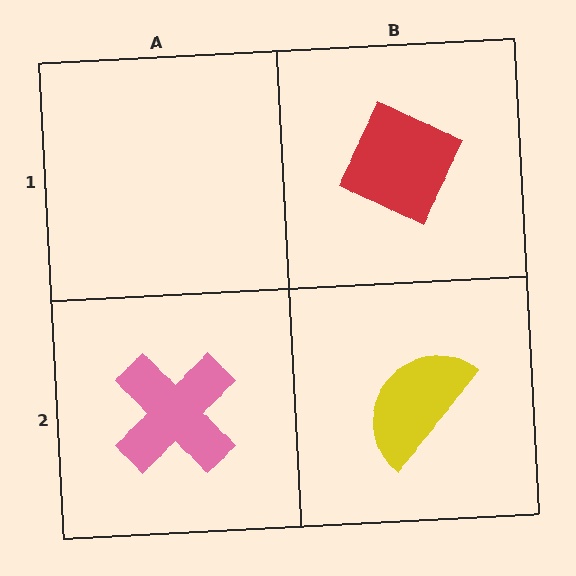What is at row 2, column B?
A yellow semicircle.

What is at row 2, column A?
A pink cross.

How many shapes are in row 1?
1 shape.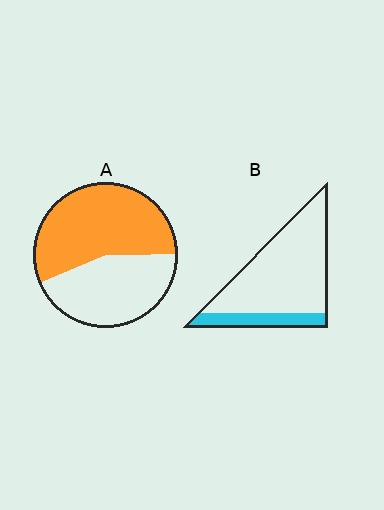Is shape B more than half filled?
No.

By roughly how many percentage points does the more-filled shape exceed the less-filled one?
By roughly 35 percentage points (A over B).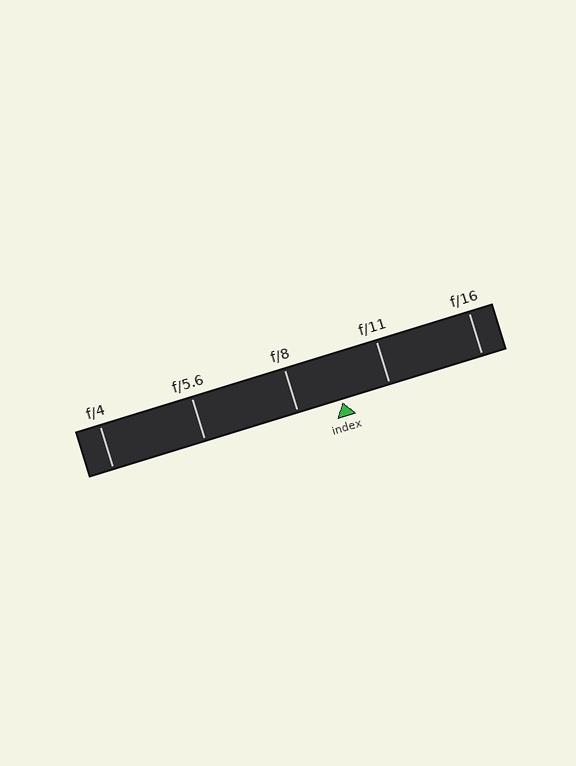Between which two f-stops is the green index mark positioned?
The index mark is between f/8 and f/11.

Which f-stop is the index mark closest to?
The index mark is closest to f/8.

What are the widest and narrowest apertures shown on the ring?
The widest aperture shown is f/4 and the narrowest is f/16.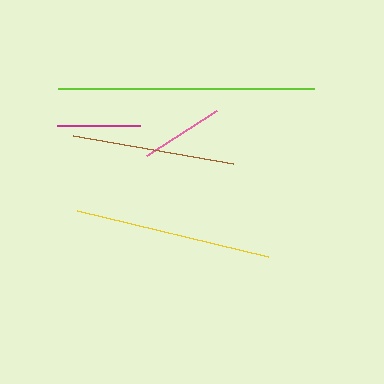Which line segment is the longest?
The lime line is the longest at approximately 256 pixels.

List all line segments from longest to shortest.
From longest to shortest: lime, yellow, brown, pink, magenta.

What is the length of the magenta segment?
The magenta segment is approximately 83 pixels long.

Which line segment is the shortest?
The magenta line is the shortest at approximately 83 pixels.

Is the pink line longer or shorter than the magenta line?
The pink line is longer than the magenta line.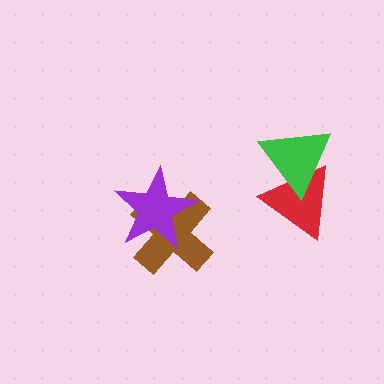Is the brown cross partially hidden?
Yes, it is partially covered by another shape.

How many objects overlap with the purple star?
1 object overlaps with the purple star.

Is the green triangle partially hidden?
No, no other shape covers it.